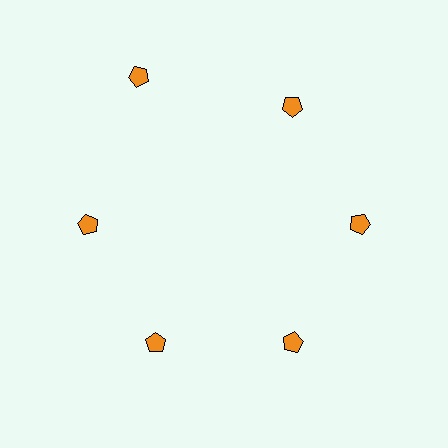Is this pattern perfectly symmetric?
No. The 6 orange pentagons are arranged in a ring, but one element near the 11 o'clock position is pushed outward from the center, breaking the 6-fold rotational symmetry.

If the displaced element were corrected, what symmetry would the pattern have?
It would have 6-fold rotational symmetry — the pattern would map onto itself every 60 degrees.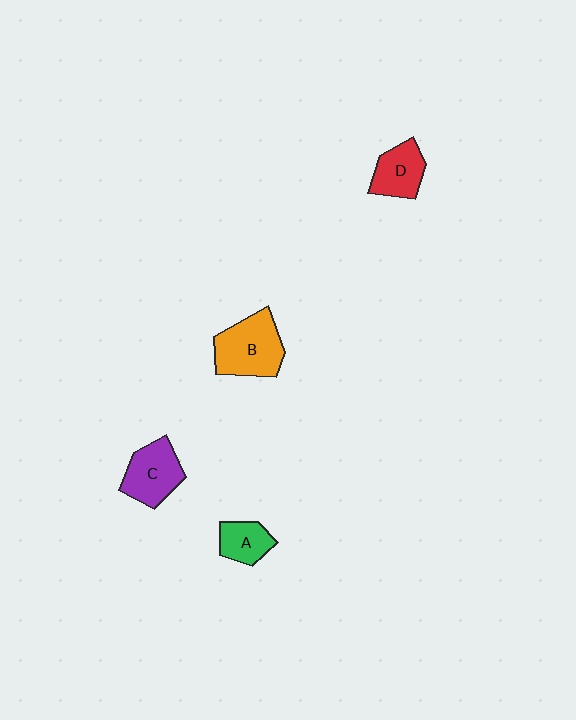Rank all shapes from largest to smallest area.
From largest to smallest: B (orange), C (purple), D (red), A (green).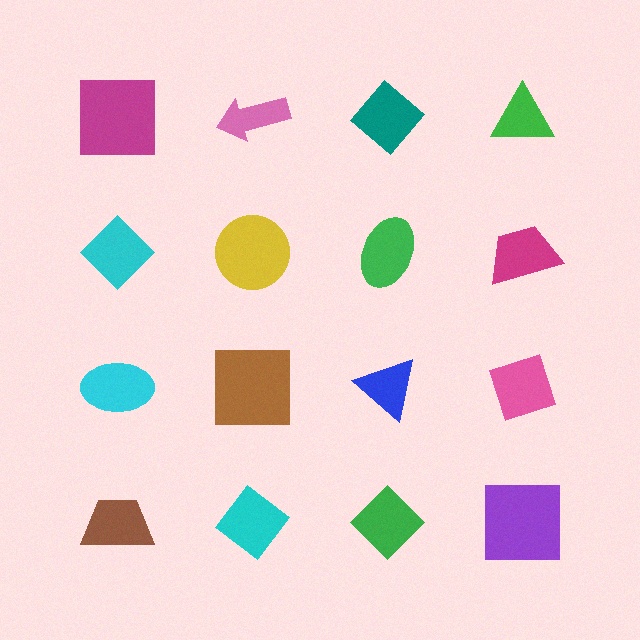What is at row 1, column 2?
A pink arrow.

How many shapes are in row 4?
4 shapes.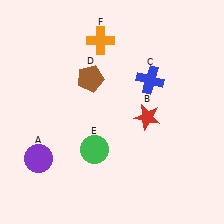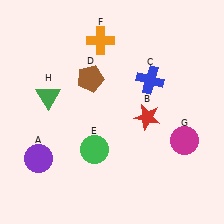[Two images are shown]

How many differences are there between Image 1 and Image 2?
There are 2 differences between the two images.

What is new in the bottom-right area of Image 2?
A magenta circle (G) was added in the bottom-right area of Image 2.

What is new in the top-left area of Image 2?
A green triangle (H) was added in the top-left area of Image 2.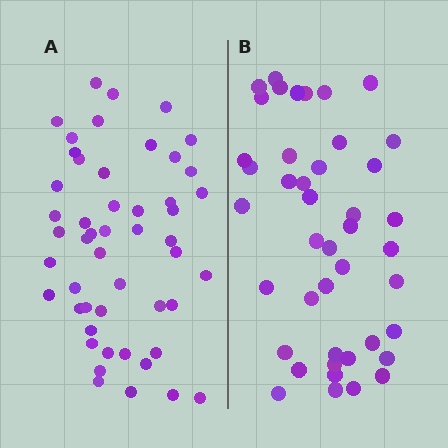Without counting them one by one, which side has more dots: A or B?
Region A (the left region) has more dots.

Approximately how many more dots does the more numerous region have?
Region A has roughly 8 or so more dots than region B.